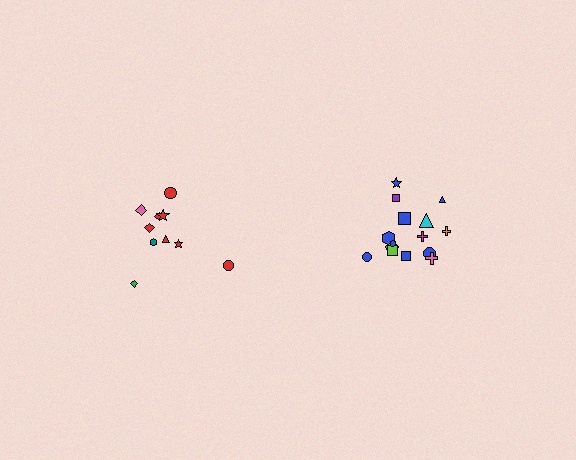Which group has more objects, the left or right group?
The right group.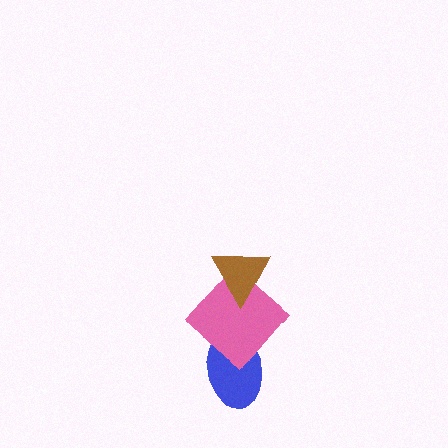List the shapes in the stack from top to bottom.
From top to bottom: the brown triangle, the pink diamond, the blue ellipse.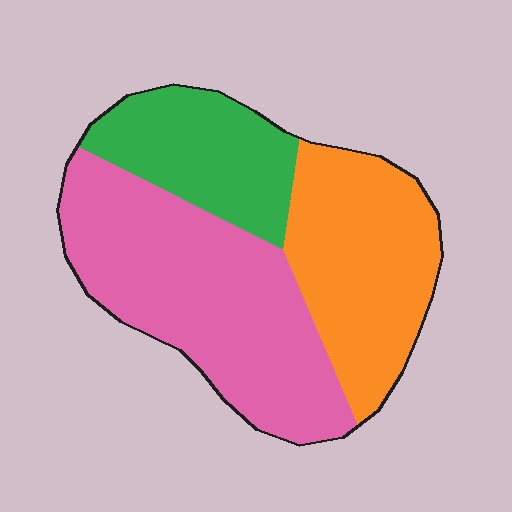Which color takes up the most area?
Pink, at roughly 45%.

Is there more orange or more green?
Orange.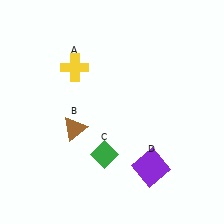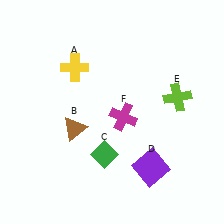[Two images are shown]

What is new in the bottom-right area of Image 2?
A magenta cross (F) was added in the bottom-right area of Image 2.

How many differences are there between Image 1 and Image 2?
There are 2 differences between the two images.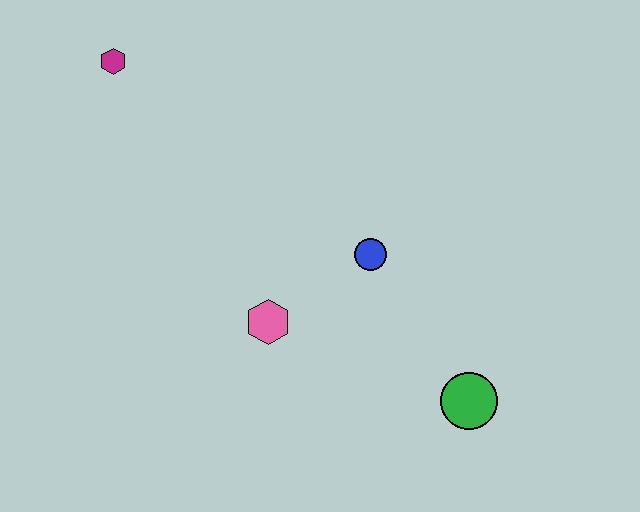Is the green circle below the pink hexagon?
Yes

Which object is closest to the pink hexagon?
The blue circle is closest to the pink hexagon.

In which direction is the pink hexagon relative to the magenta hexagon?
The pink hexagon is below the magenta hexagon.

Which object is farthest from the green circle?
The magenta hexagon is farthest from the green circle.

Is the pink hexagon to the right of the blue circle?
No